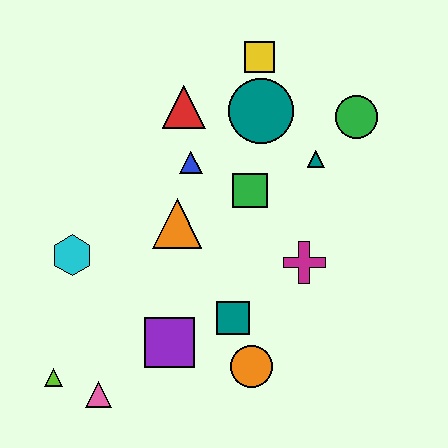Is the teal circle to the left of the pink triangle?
No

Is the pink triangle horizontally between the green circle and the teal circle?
No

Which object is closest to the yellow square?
The teal circle is closest to the yellow square.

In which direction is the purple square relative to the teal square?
The purple square is to the left of the teal square.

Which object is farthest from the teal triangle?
The lime triangle is farthest from the teal triangle.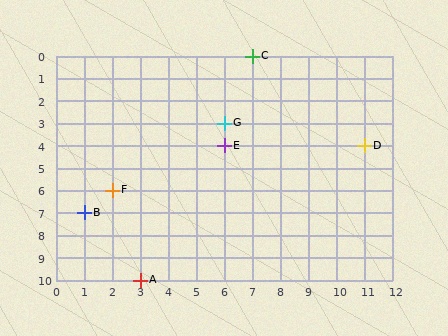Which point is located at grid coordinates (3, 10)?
Point A is at (3, 10).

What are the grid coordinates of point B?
Point B is at grid coordinates (1, 7).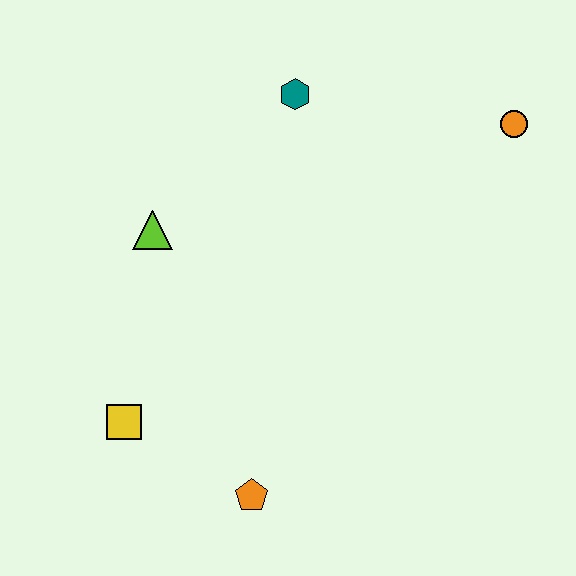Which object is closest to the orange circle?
The teal hexagon is closest to the orange circle.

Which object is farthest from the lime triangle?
The orange circle is farthest from the lime triangle.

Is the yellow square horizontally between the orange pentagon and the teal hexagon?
No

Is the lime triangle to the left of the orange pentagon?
Yes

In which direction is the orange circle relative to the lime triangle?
The orange circle is to the right of the lime triangle.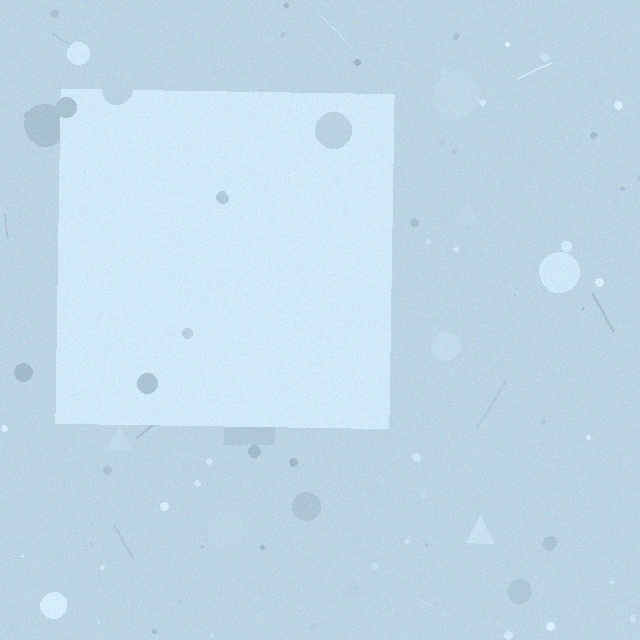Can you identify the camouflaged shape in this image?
The camouflaged shape is a square.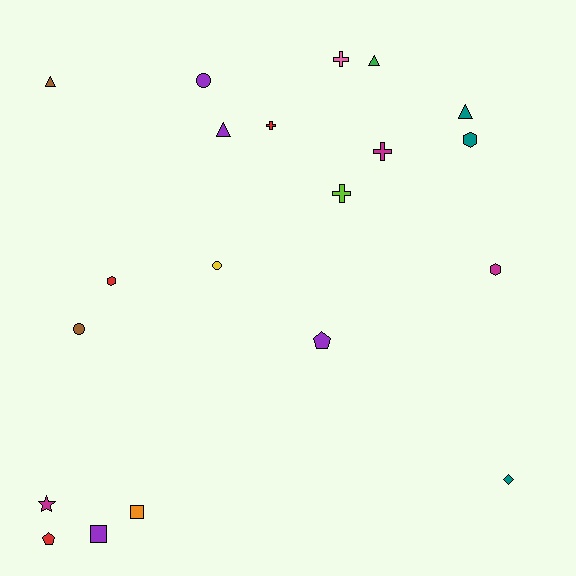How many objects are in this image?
There are 20 objects.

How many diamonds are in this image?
There is 1 diamond.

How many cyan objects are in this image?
There are no cyan objects.